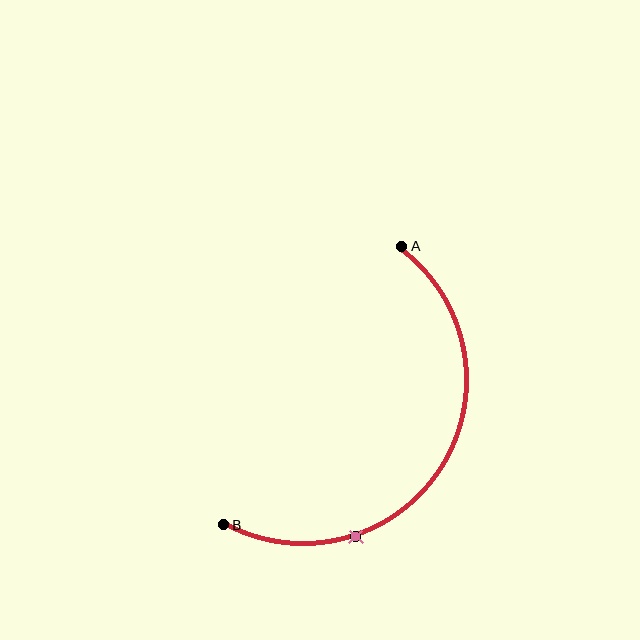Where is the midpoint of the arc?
The arc midpoint is the point on the curve farthest from the straight line joining A and B. It sits to the right of that line.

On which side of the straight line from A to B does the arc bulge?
The arc bulges to the right of the straight line connecting A and B.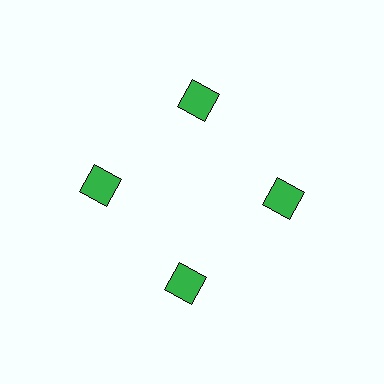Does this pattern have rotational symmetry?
Yes, this pattern has 4-fold rotational symmetry. It looks the same after rotating 90 degrees around the center.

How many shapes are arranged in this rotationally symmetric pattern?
There are 4 shapes, arranged in 4 groups of 1.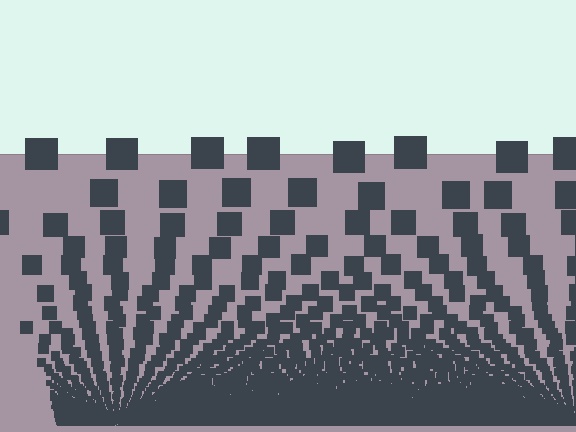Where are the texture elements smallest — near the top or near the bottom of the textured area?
Near the bottom.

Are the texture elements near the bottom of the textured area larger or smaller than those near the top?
Smaller. The gradient is inverted — elements near the bottom are smaller and denser.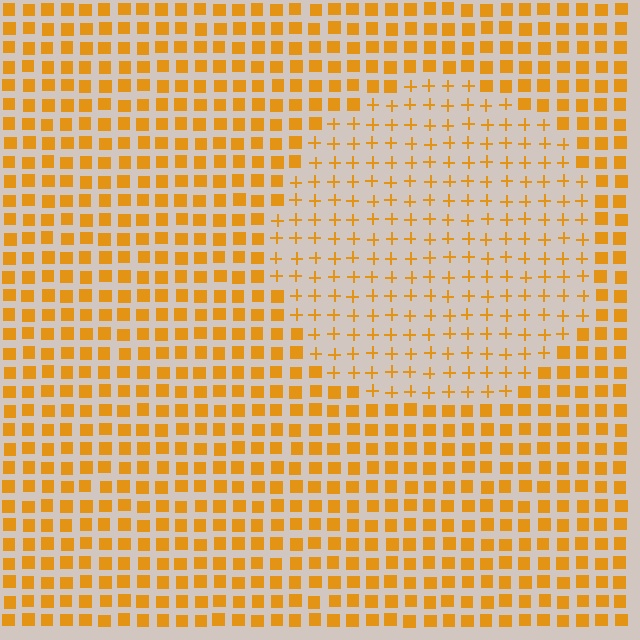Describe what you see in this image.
The image is filled with small orange elements arranged in a uniform grid. A circle-shaped region contains plus signs, while the surrounding area contains squares. The boundary is defined purely by the change in element shape.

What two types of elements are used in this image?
The image uses plus signs inside the circle region and squares outside it.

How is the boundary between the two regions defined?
The boundary is defined by a change in element shape: plus signs inside vs. squares outside. All elements share the same color and spacing.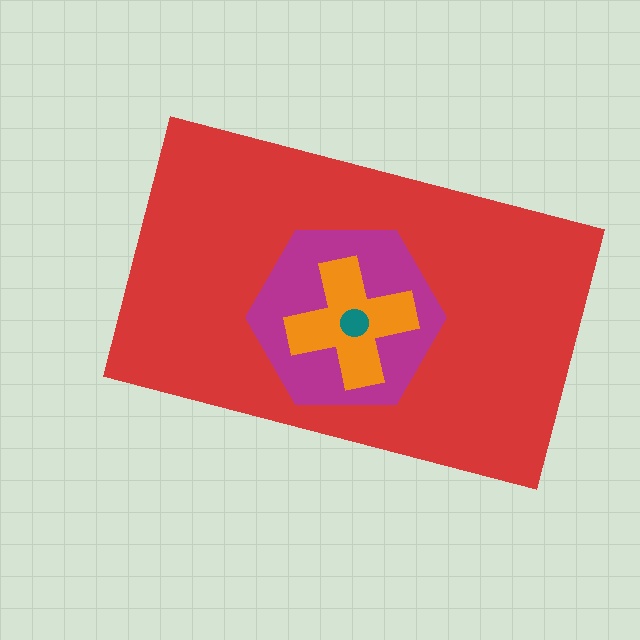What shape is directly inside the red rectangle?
The magenta hexagon.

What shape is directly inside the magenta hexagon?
The orange cross.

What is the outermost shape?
The red rectangle.